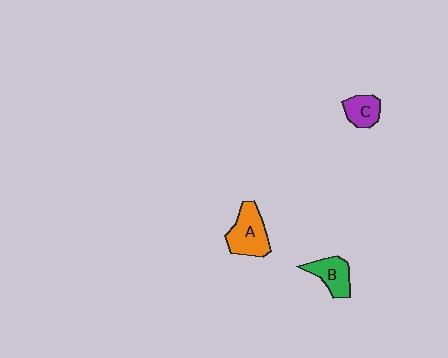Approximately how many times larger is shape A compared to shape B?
Approximately 1.4 times.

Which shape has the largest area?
Shape A (orange).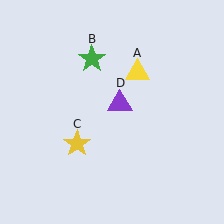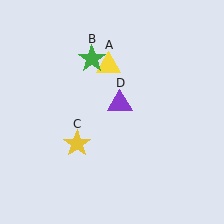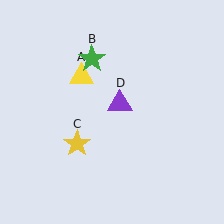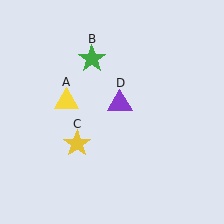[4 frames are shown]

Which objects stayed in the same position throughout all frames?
Green star (object B) and yellow star (object C) and purple triangle (object D) remained stationary.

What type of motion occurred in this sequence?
The yellow triangle (object A) rotated counterclockwise around the center of the scene.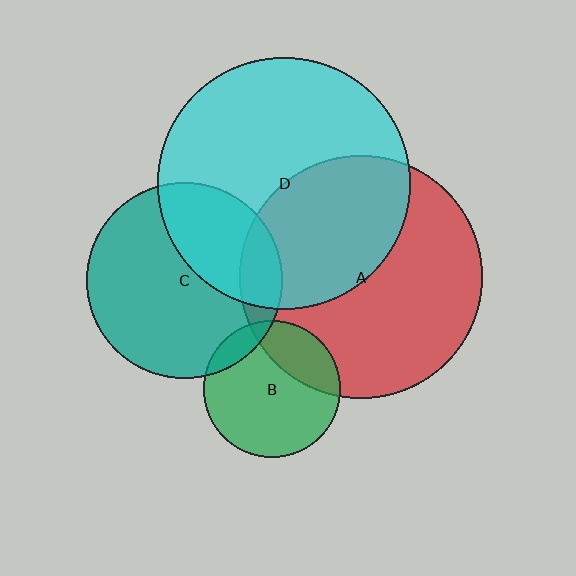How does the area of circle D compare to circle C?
Approximately 1.7 times.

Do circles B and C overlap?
Yes.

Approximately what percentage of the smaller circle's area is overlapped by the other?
Approximately 10%.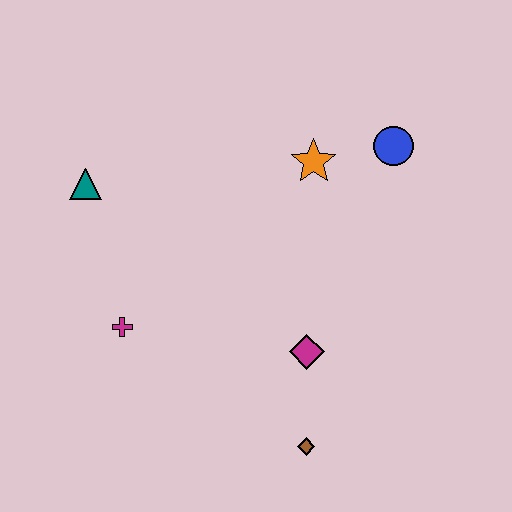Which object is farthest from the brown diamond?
The teal triangle is farthest from the brown diamond.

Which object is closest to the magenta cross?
The teal triangle is closest to the magenta cross.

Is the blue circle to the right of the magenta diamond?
Yes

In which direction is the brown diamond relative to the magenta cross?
The brown diamond is to the right of the magenta cross.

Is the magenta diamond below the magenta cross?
Yes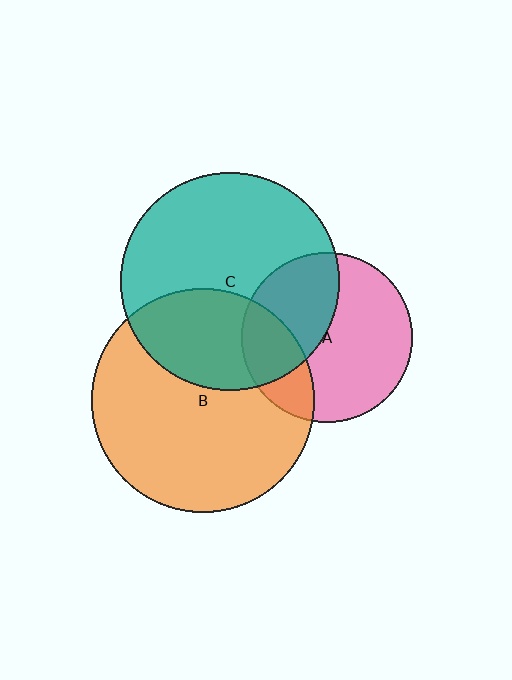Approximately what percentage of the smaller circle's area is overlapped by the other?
Approximately 35%.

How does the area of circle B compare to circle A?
Approximately 1.7 times.